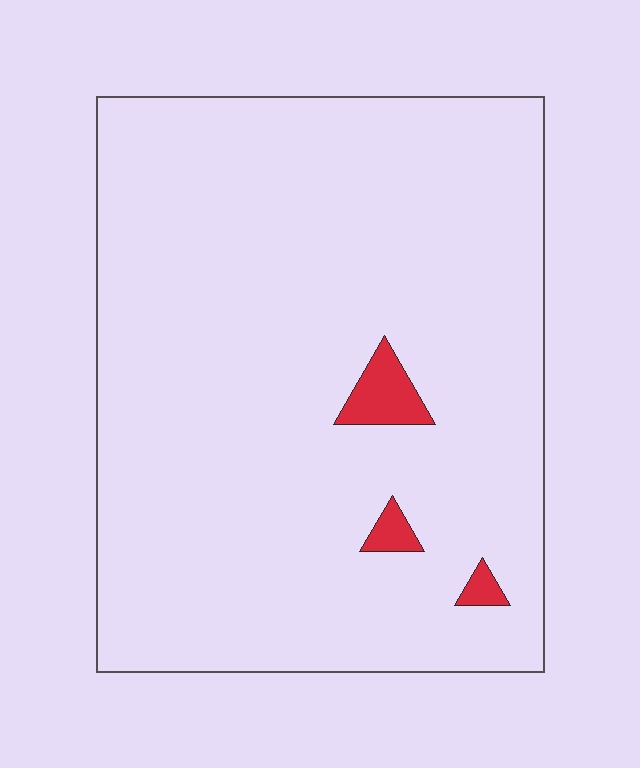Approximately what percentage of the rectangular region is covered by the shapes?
Approximately 5%.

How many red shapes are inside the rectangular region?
3.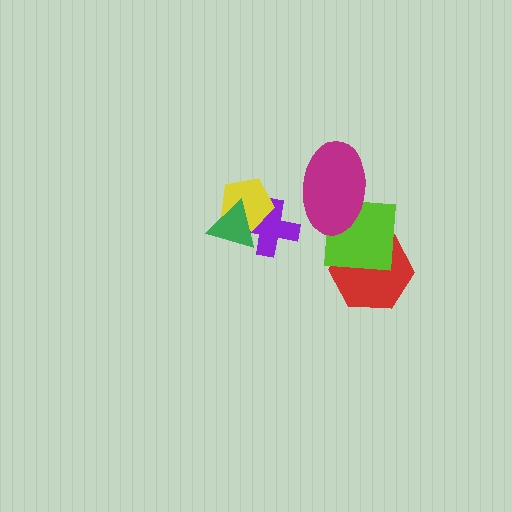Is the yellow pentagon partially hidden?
Yes, it is partially covered by another shape.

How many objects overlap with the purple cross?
2 objects overlap with the purple cross.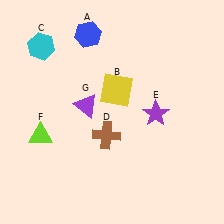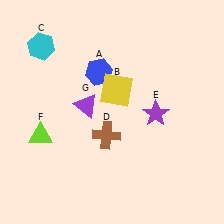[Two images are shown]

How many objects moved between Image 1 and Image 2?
1 object moved between the two images.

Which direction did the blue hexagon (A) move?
The blue hexagon (A) moved down.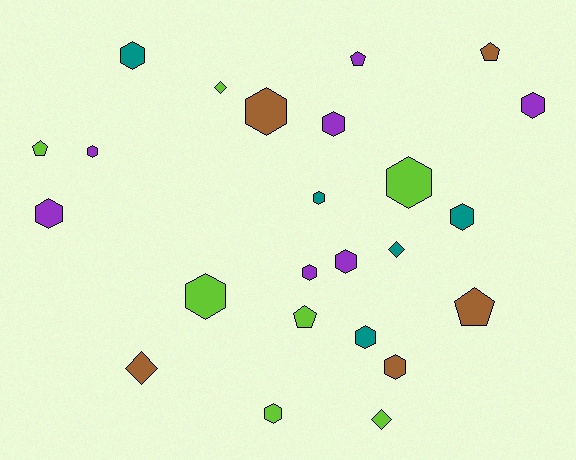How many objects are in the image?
There are 24 objects.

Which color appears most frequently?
Purple, with 7 objects.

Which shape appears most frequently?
Hexagon, with 15 objects.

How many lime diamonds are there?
There are 2 lime diamonds.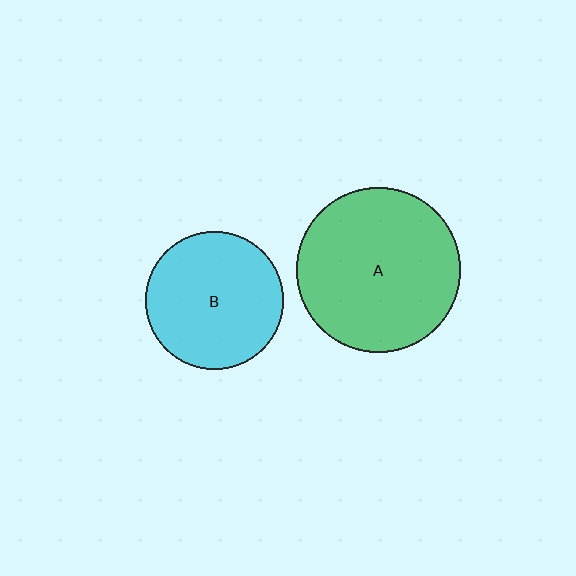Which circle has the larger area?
Circle A (green).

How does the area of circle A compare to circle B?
Approximately 1.4 times.